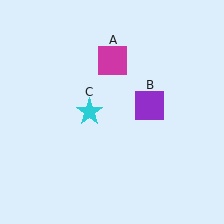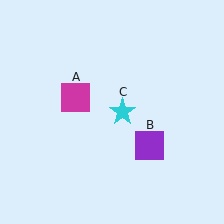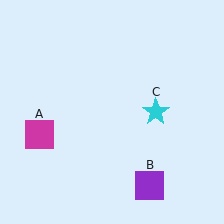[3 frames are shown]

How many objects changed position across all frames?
3 objects changed position: magenta square (object A), purple square (object B), cyan star (object C).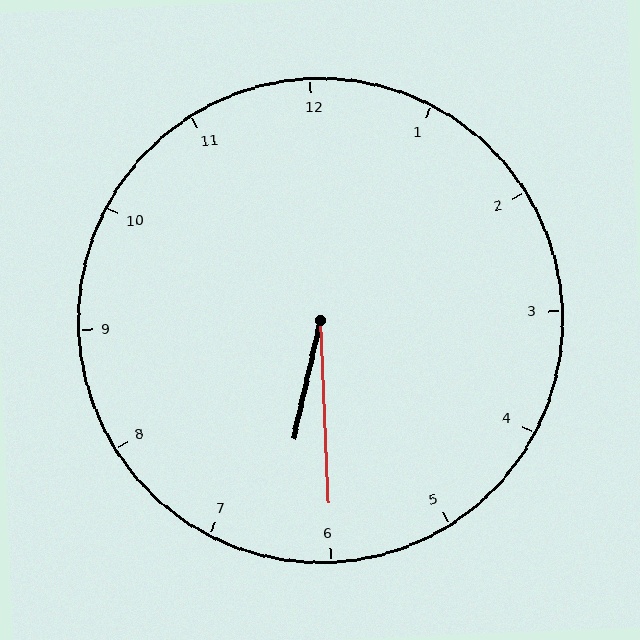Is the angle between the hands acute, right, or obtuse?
It is acute.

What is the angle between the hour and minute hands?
Approximately 15 degrees.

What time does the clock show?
6:30.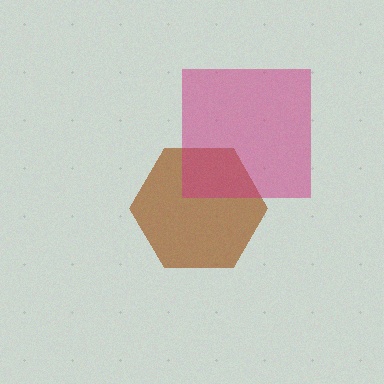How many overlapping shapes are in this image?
There are 2 overlapping shapes in the image.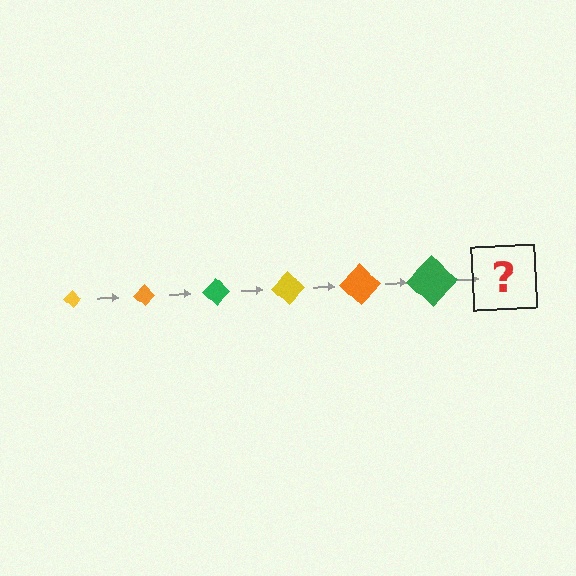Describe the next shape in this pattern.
It should be a yellow diamond, larger than the previous one.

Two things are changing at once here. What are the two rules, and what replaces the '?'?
The two rules are that the diamond grows larger each step and the color cycles through yellow, orange, and green. The '?' should be a yellow diamond, larger than the previous one.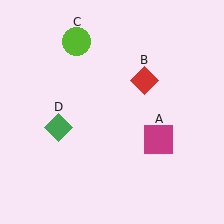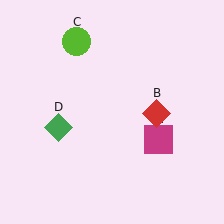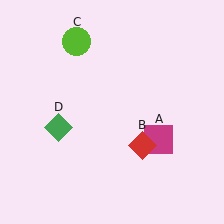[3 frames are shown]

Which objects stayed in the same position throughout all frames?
Magenta square (object A) and lime circle (object C) and green diamond (object D) remained stationary.